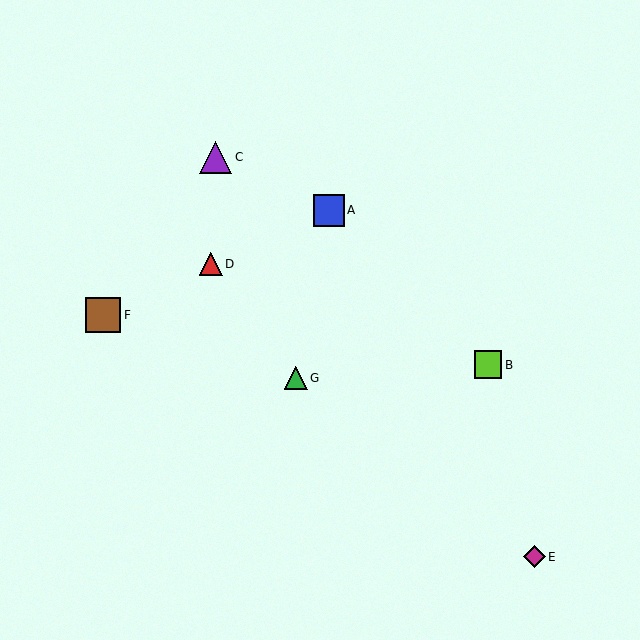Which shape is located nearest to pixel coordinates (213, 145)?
The purple triangle (labeled C) at (215, 157) is nearest to that location.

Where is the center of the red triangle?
The center of the red triangle is at (211, 264).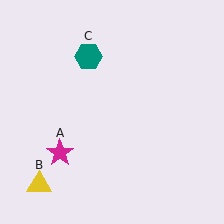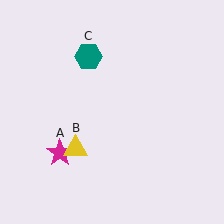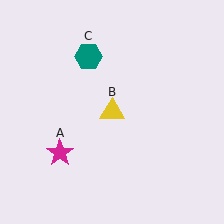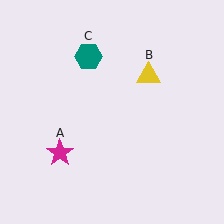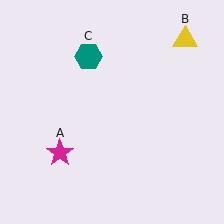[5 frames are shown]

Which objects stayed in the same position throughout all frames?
Magenta star (object A) and teal hexagon (object C) remained stationary.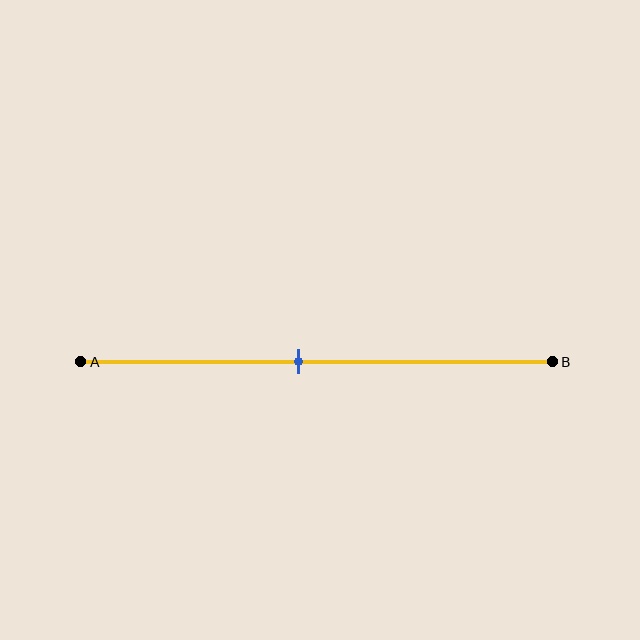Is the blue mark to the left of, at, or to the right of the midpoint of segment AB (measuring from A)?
The blue mark is to the left of the midpoint of segment AB.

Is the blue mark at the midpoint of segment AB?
No, the mark is at about 45% from A, not at the 50% midpoint.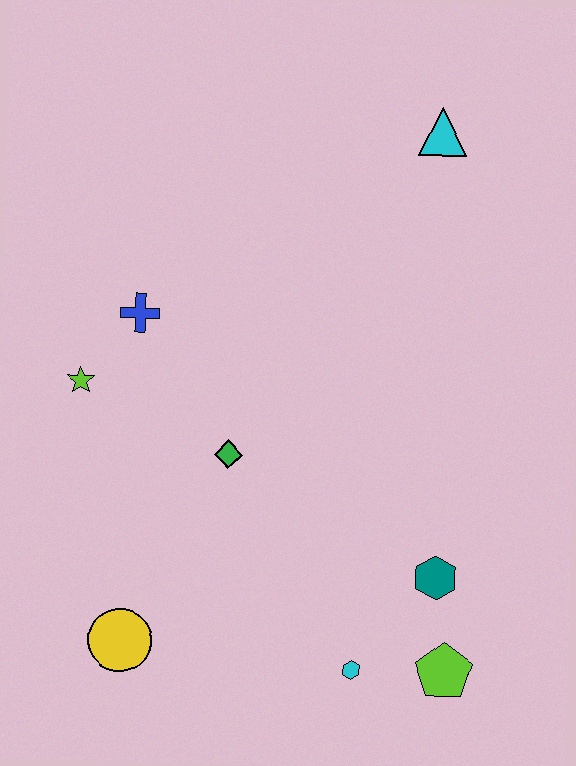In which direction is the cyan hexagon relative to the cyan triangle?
The cyan hexagon is below the cyan triangle.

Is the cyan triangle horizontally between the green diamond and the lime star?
No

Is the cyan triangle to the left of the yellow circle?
No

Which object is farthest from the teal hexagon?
The cyan triangle is farthest from the teal hexagon.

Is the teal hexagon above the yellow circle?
Yes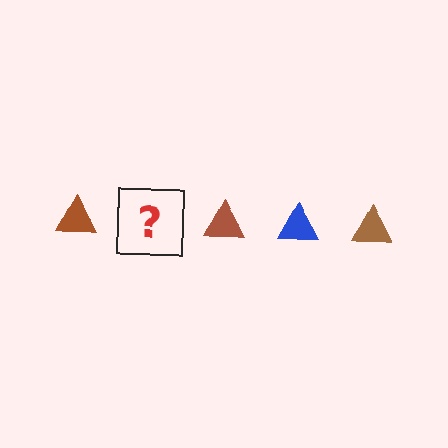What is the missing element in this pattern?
The missing element is a blue triangle.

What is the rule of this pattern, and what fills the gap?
The rule is that the pattern cycles through brown, blue triangles. The gap should be filled with a blue triangle.